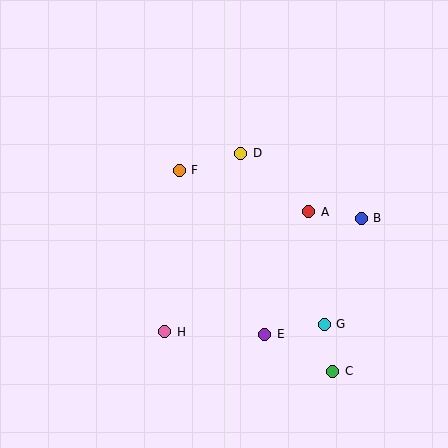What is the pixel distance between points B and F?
The distance between B and F is 188 pixels.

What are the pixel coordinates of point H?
Point H is at (165, 332).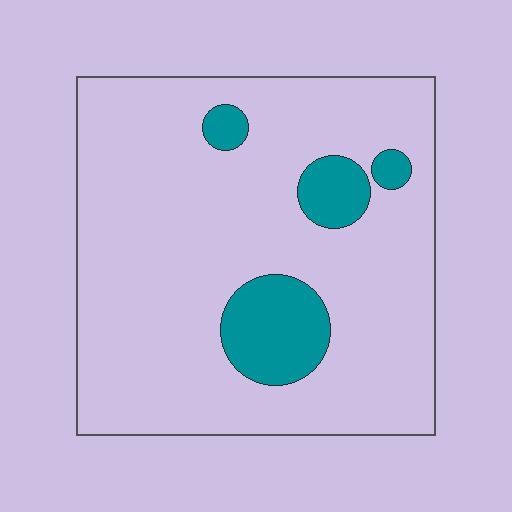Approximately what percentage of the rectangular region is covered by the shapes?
Approximately 15%.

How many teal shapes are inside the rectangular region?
4.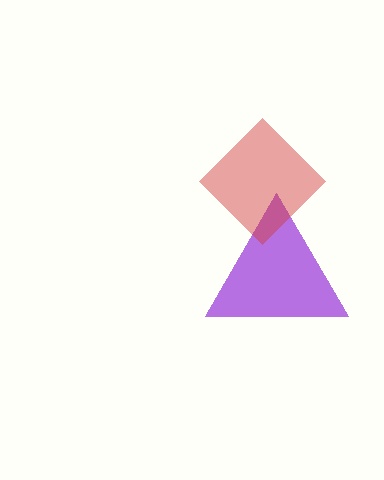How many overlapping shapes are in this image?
There are 2 overlapping shapes in the image.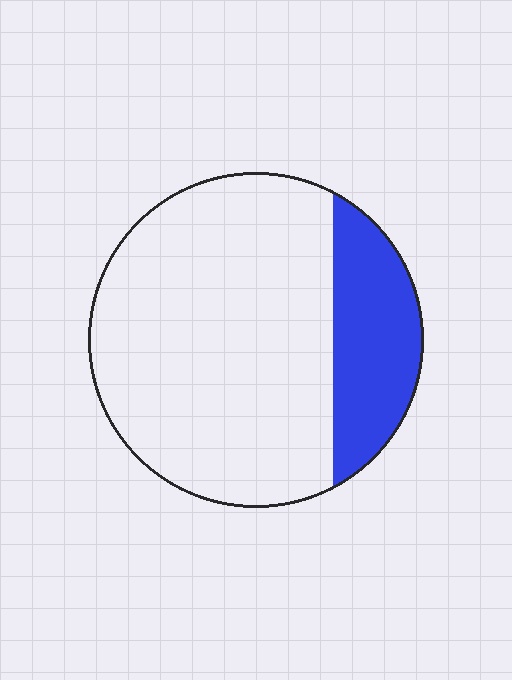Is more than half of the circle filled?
No.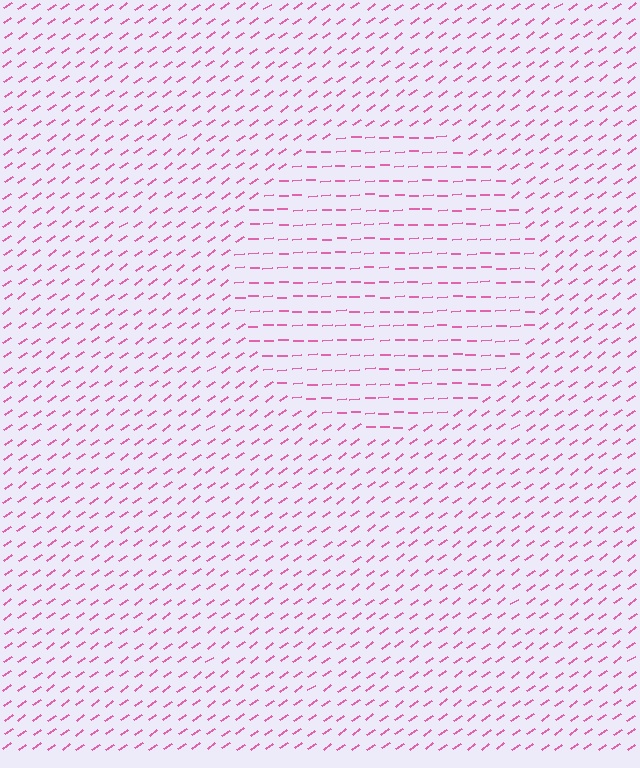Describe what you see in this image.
The image is filled with small pink line segments. A circle region in the image has lines oriented differently from the surrounding lines, creating a visible texture boundary.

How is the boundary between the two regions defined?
The boundary is defined purely by a change in line orientation (approximately 32 degrees difference). All lines are the same color and thickness.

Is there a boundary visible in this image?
Yes, there is a texture boundary formed by a change in line orientation.